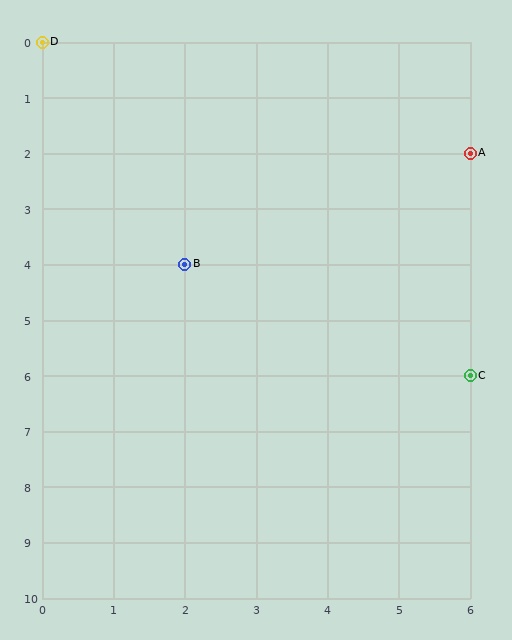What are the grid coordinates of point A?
Point A is at grid coordinates (6, 2).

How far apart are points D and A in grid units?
Points D and A are 6 columns and 2 rows apart (about 6.3 grid units diagonally).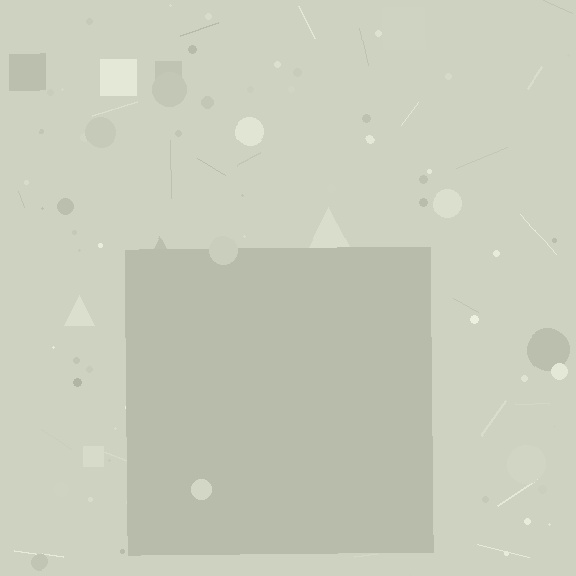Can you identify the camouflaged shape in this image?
The camouflaged shape is a square.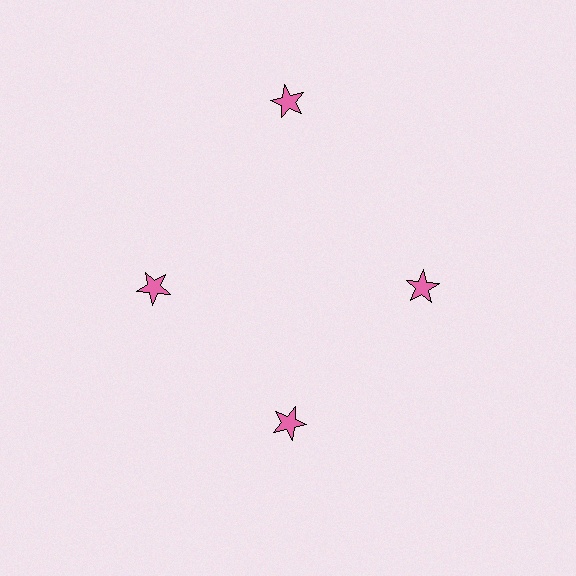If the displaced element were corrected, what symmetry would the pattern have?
It would have 4-fold rotational symmetry — the pattern would map onto itself every 90 degrees.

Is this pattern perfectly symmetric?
No. The 4 pink stars are arranged in a ring, but one element near the 12 o'clock position is pushed outward from the center, breaking the 4-fold rotational symmetry.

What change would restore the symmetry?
The symmetry would be restored by moving it inward, back onto the ring so that all 4 stars sit at equal angles and equal distance from the center.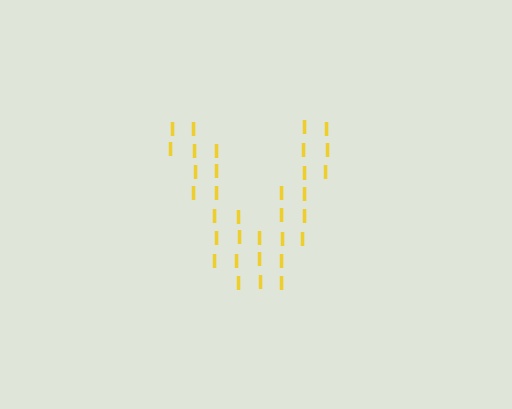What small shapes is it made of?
It is made of small letter I's.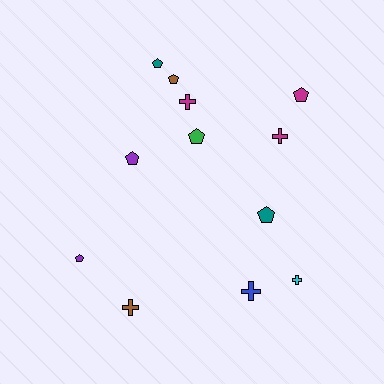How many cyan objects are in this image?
There is 1 cyan object.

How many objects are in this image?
There are 12 objects.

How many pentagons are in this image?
There are 7 pentagons.